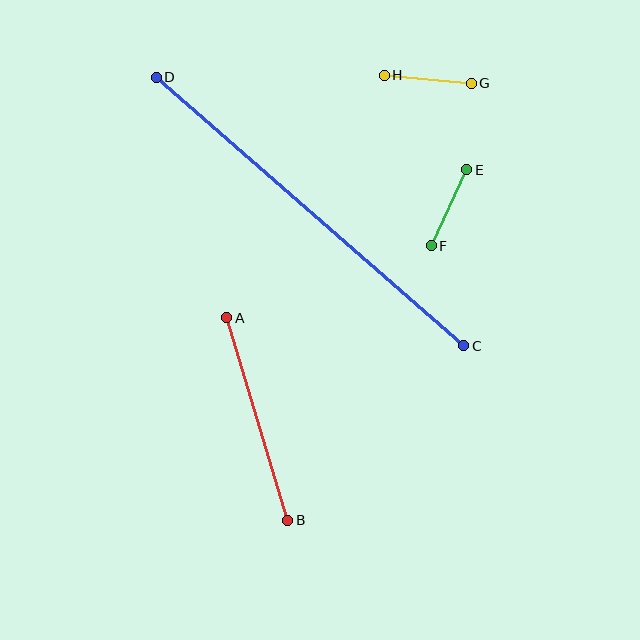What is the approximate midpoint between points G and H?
The midpoint is at approximately (428, 79) pixels.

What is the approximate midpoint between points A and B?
The midpoint is at approximately (257, 419) pixels.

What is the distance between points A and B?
The distance is approximately 211 pixels.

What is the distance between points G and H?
The distance is approximately 88 pixels.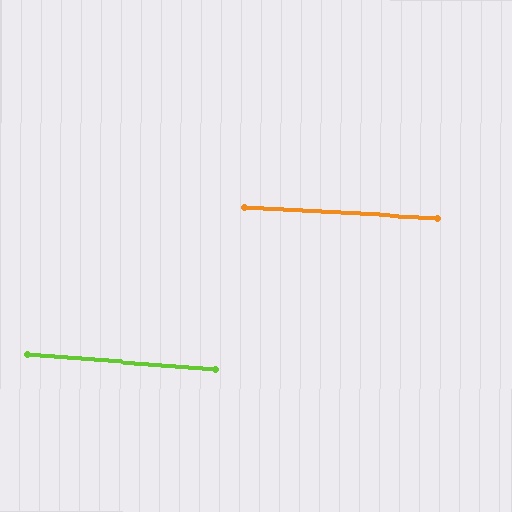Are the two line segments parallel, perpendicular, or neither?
Parallel — their directions differ by only 1.4°.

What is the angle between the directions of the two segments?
Approximately 1 degree.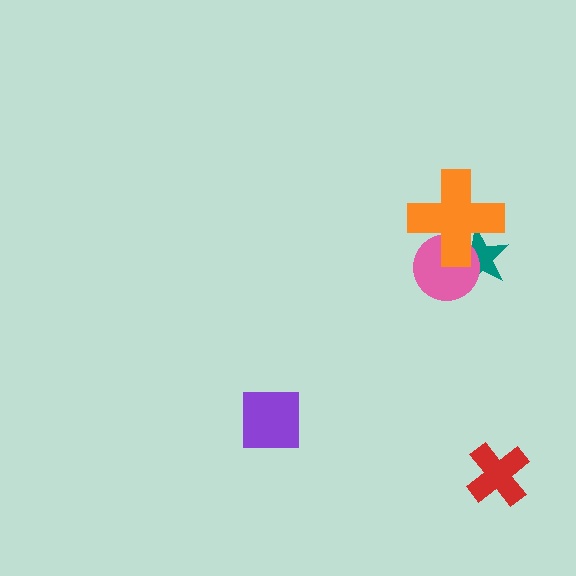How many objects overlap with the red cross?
0 objects overlap with the red cross.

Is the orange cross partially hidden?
No, no other shape covers it.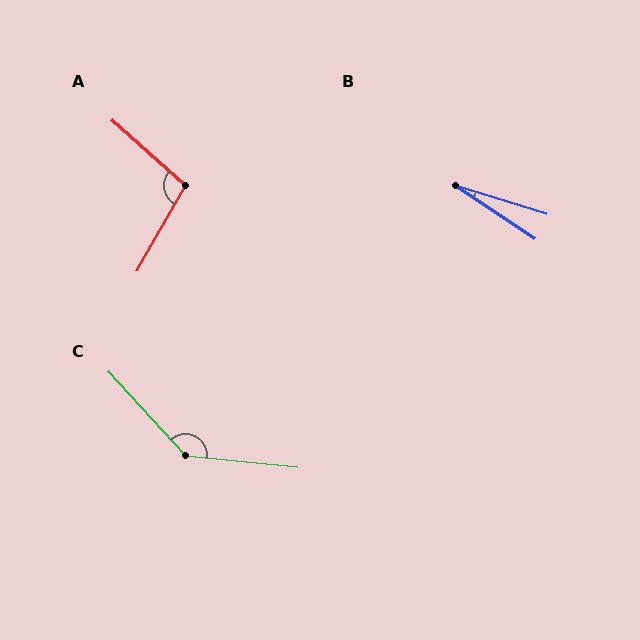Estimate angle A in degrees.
Approximately 102 degrees.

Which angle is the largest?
C, at approximately 138 degrees.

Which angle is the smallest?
B, at approximately 17 degrees.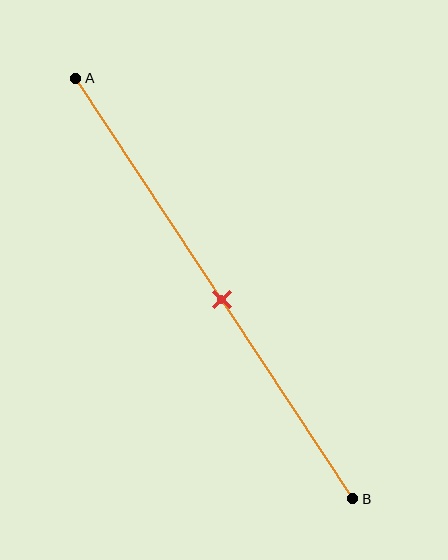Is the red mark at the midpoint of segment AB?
Yes, the mark is approximately at the midpoint.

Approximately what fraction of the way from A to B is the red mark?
The red mark is approximately 55% of the way from A to B.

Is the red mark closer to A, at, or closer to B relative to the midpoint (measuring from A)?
The red mark is approximately at the midpoint of segment AB.